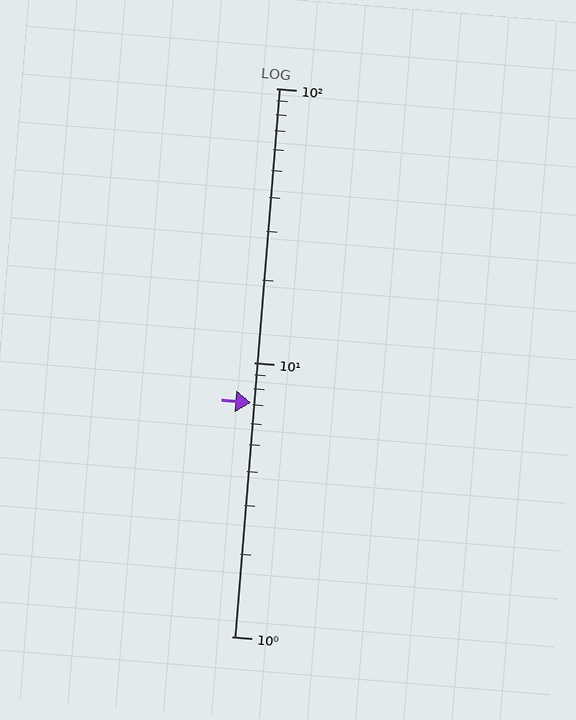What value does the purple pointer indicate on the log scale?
The pointer indicates approximately 7.1.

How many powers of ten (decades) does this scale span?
The scale spans 2 decades, from 1 to 100.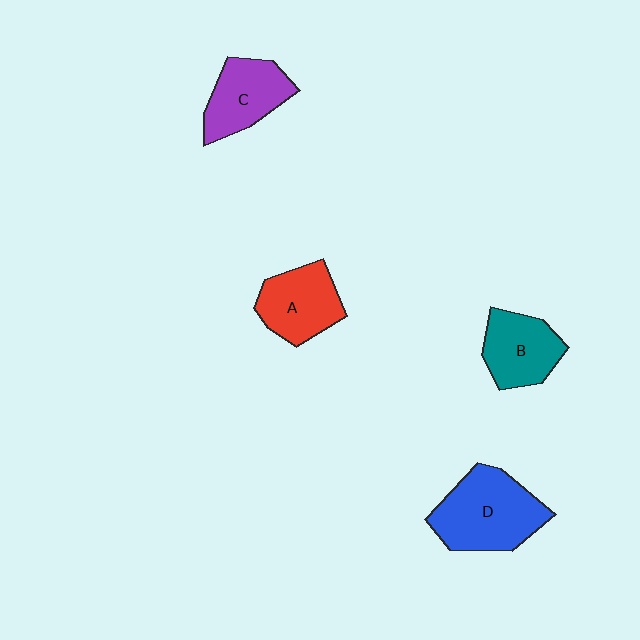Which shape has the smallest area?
Shape B (teal).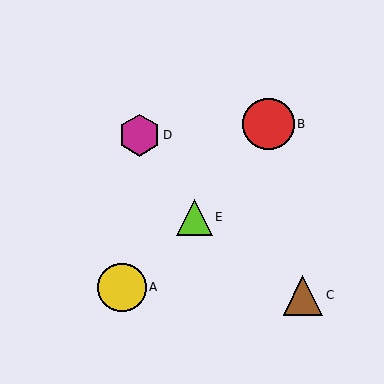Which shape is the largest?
The red circle (labeled B) is the largest.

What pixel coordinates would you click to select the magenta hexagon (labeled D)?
Click at (140, 135) to select the magenta hexagon D.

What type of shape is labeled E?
Shape E is a lime triangle.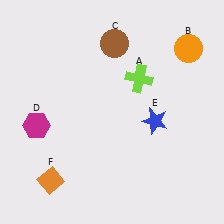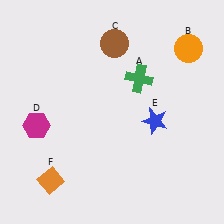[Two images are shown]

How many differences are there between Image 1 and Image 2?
There is 1 difference between the two images.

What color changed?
The cross (A) changed from lime in Image 1 to green in Image 2.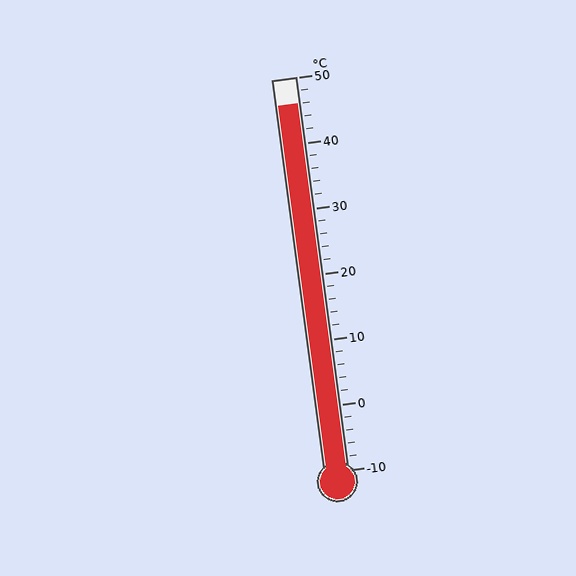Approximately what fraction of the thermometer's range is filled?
The thermometer is filled to approximately 95% of its range.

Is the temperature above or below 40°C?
The temperature is above 40°C.